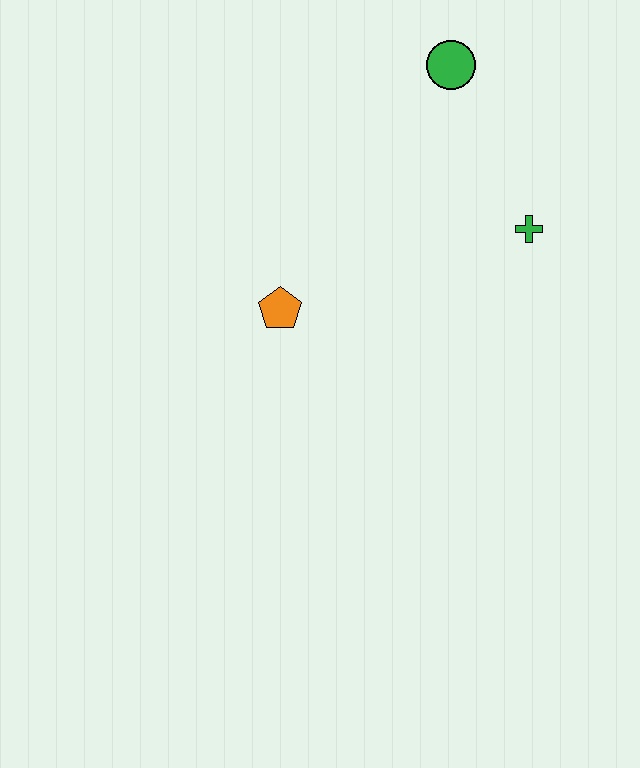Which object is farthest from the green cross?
The orange pentagon is farthest from the green cross.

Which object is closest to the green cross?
The green circle is closest to the green cross.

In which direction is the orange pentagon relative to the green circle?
The orange pentagon is below the green circle.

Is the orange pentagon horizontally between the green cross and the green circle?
No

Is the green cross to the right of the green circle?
Yes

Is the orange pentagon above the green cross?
No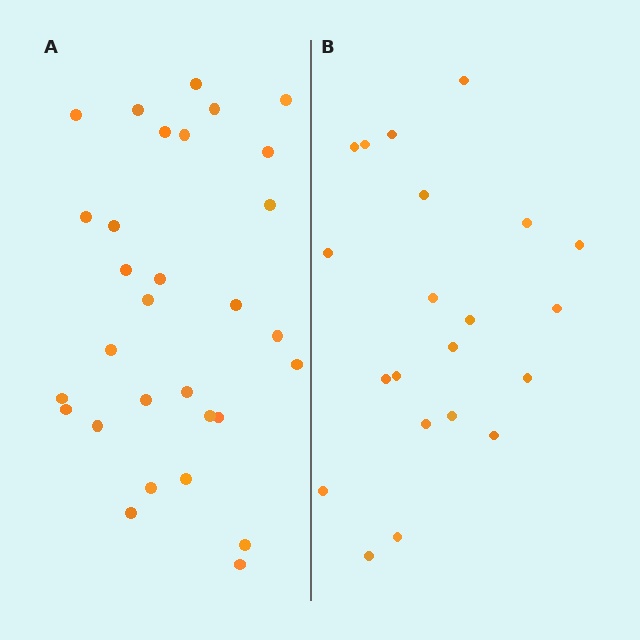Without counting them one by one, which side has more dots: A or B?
Region A (the left region) has more dots.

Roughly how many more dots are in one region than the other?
Region A has roughly 8 or so more dots than region B.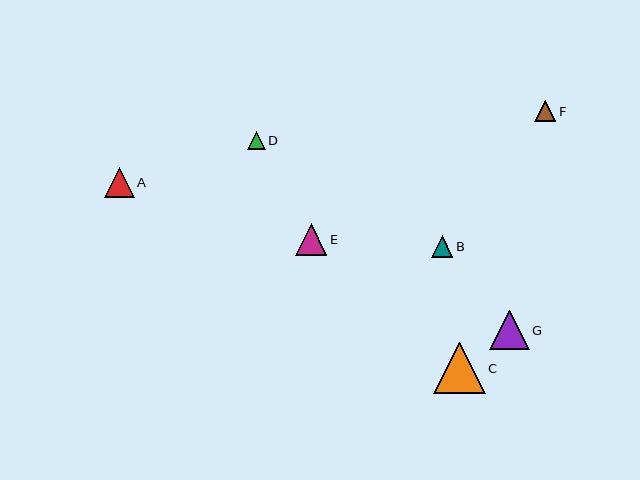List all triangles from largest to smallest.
From largest to smallest: C, G, E, A, B, F, D.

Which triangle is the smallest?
Triangle D is the smallest with a size of approximately 18 pixels.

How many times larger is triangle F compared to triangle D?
Triangle F is approximately 1.2 times the size of triangle D.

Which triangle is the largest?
Triangle C is the largest with a size of approximately 52 pixels.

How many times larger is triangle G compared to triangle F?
Triangle G is approximately 1.8 times the size of triangle F.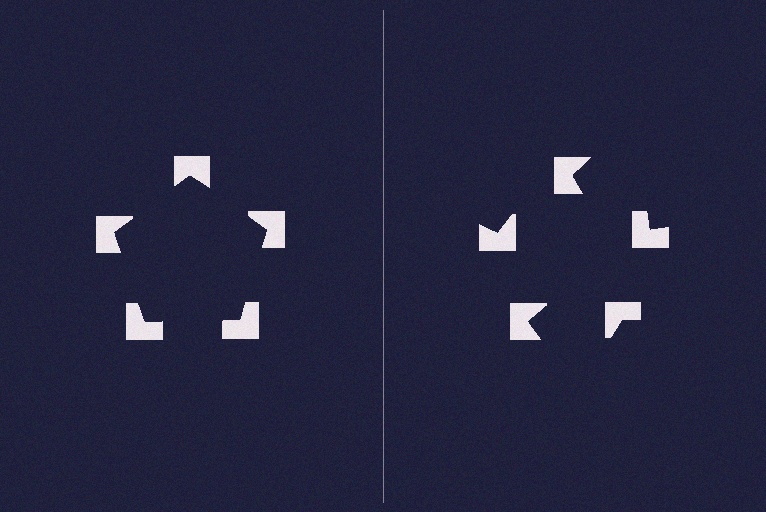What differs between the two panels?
The notched squares are positioned identically on both sides; only the wedge orientations differ. On the left they align to a pentagon; on the right they are misaligned.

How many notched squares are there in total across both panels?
10 — 5 on each side.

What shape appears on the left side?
An illusory pentagon.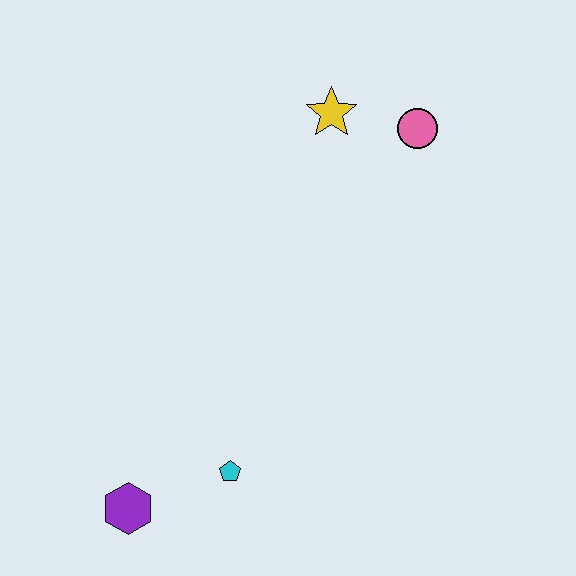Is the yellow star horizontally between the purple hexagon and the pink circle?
Yes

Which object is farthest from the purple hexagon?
The pink circle is farthest from the purple hexagon.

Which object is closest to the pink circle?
The yellow star is closest to the pink circle.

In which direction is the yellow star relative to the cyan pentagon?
The yellow star is above the cyan pentagon.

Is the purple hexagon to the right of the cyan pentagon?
No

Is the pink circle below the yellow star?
Yes